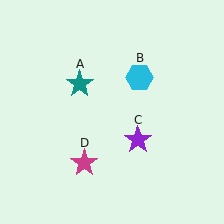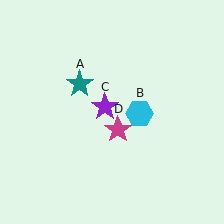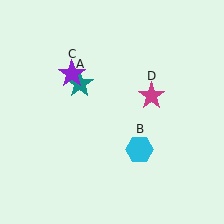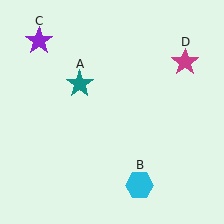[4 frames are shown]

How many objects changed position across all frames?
3 objects changed position: cyan hexagon (object B), purple star (object C), magenta star (object D).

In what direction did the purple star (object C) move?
The purple star (object C) moved up and to the left.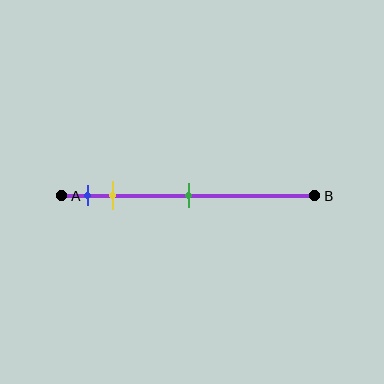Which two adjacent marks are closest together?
The blue and yellow marks are the closest adjacent pair.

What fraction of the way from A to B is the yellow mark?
The yellow mark is approximately 20% (0.2) of the way from A to B.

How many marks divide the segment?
There are 3 marks dividing the segment.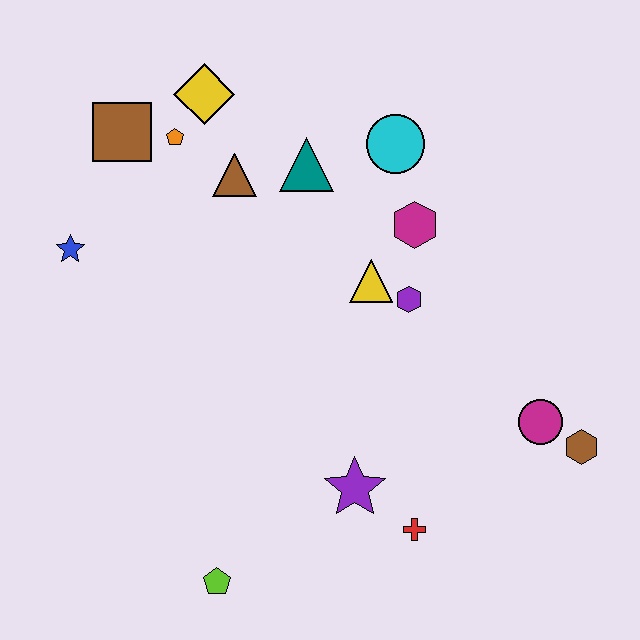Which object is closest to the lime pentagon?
The purple star is closest to the lime pentagon.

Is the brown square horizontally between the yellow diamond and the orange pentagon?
No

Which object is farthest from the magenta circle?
The brown square is farthest from the magenta circle.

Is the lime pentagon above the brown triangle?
No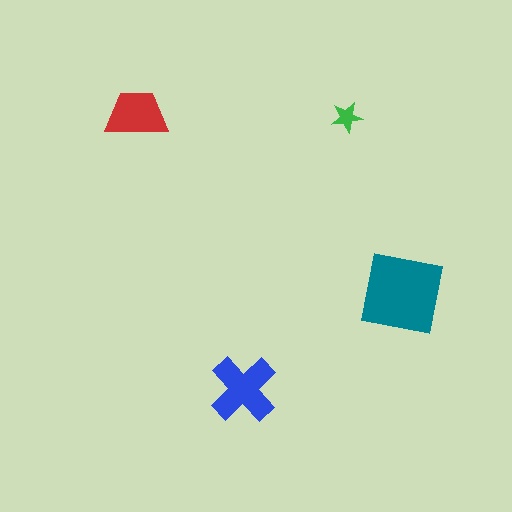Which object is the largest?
The teal square.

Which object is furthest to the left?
The red trapezoid is leftmost.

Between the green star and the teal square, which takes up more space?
The teal square.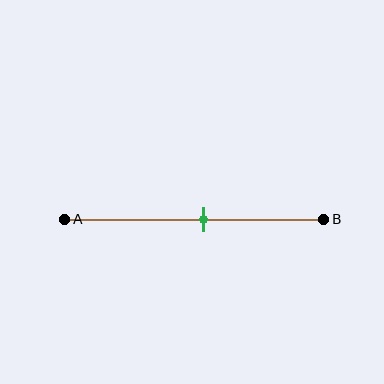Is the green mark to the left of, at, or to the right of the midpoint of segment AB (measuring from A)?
The green mark is to the right of the midpoint of segment AB.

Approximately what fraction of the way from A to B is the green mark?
The green mark is approximately 55% of the way from A to B.